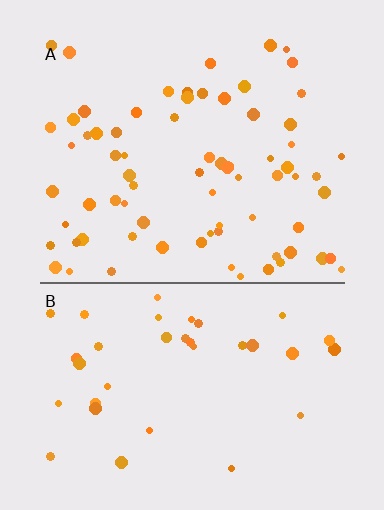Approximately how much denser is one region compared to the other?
Approximately 2.0× — region A over region B.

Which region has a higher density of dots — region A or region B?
A (the top).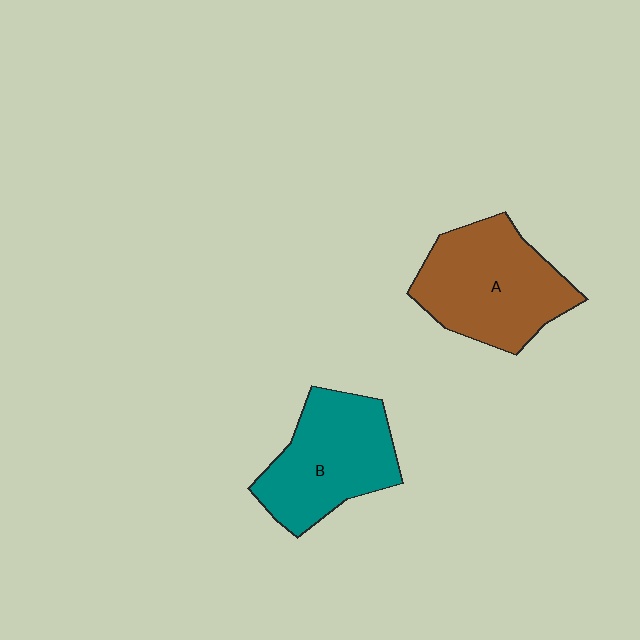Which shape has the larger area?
Shape A (brown).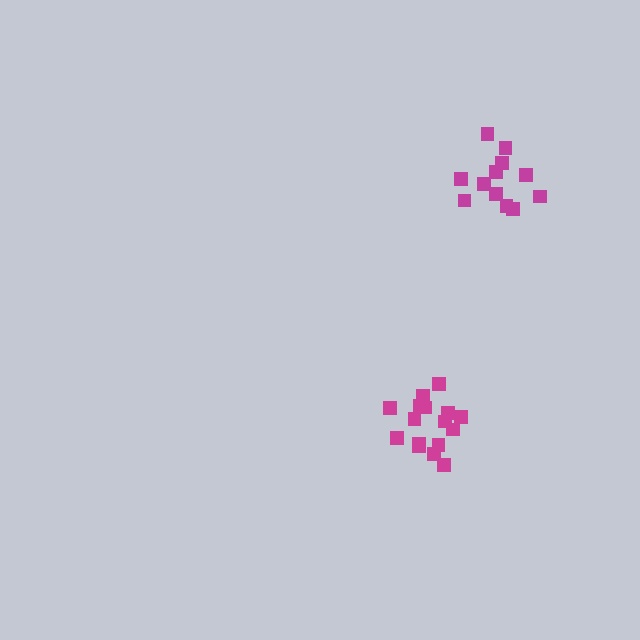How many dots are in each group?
Group 1: 12 dots, Group 2: 16 dots (28 total).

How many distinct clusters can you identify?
There are 2 distinct clusters.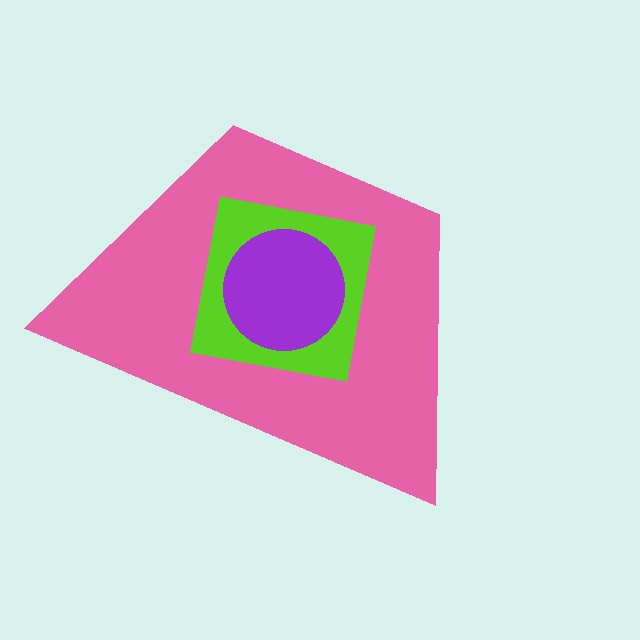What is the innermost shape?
The purple circle.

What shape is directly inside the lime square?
The purple circle.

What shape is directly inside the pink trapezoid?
The lime square.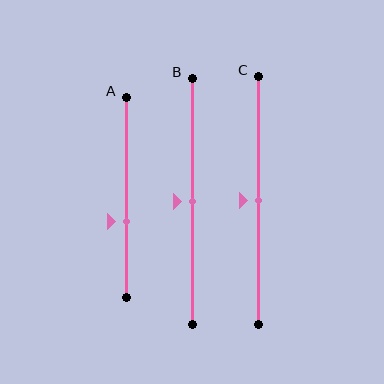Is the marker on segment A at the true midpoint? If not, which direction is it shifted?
No, the marker on segment A is shifted downward by about 12% of the segment length.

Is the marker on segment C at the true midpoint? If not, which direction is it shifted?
Yes, the marker on segment C is at the true midpoint.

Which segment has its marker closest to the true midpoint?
Segment B has its marker closest to the true midpoint.